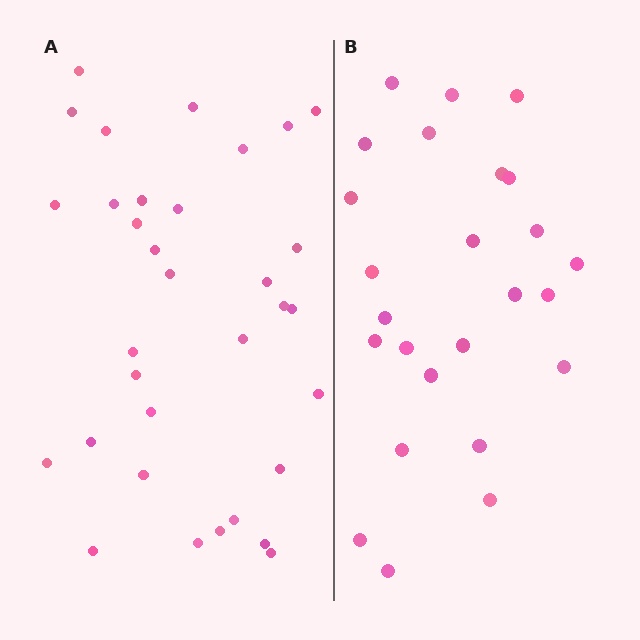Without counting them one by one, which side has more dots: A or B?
Region A (the left region) has more dots.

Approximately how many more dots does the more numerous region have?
Region A has roughly 8 or so more dots than region B.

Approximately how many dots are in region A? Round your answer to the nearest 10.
About 30 dots. (The exact count is 33, which rounds to 30.)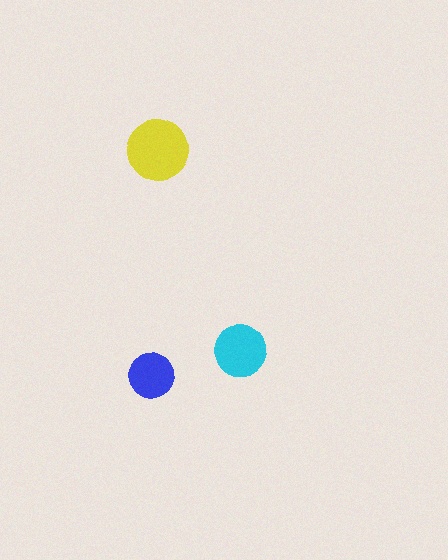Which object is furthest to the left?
The blue circle is leftmost.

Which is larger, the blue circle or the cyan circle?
The cyan one.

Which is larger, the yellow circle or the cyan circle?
The yellow one.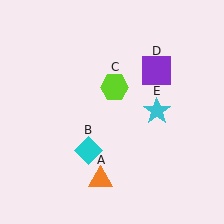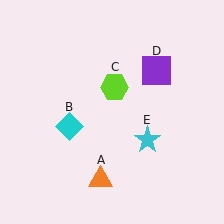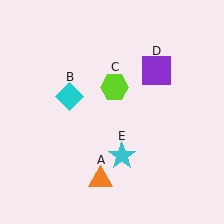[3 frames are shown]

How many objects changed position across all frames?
2 objects changed position: cyan diamond (object B), cyan star (object E).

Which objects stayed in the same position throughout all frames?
Orange triangle (object A) and lime hexagon (object C) and purple square (object D) remained stationary.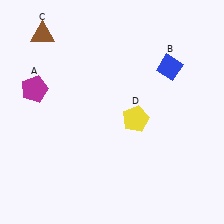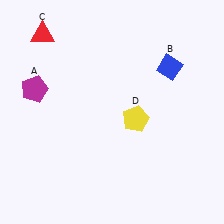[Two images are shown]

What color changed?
The triangle (C) changed from brown in Image 1 to red in Image 2.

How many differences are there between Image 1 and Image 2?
There is 1 difference between the two images.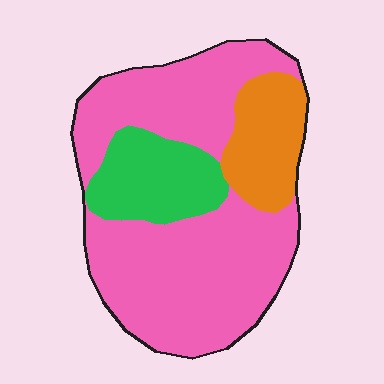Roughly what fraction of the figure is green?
Green covers around 15% of the figure.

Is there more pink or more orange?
Pink.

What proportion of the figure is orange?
Orange covers 16% of the figure.